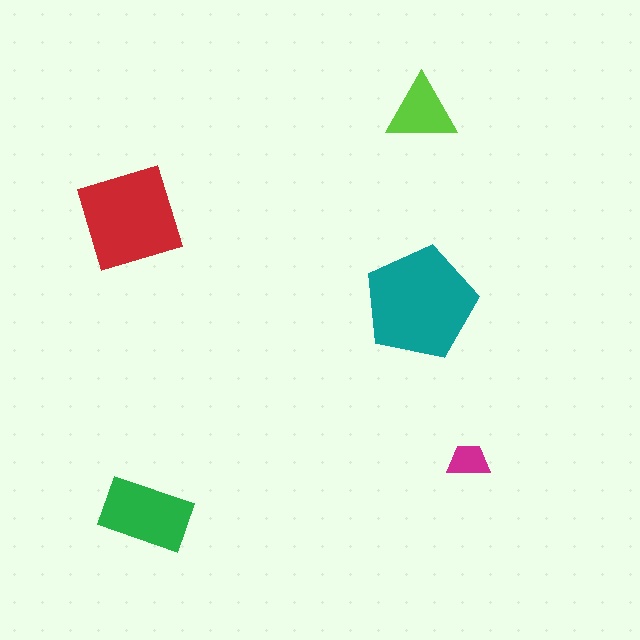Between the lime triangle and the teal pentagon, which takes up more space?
The teal pentagon.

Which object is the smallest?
The magenta trapezoid.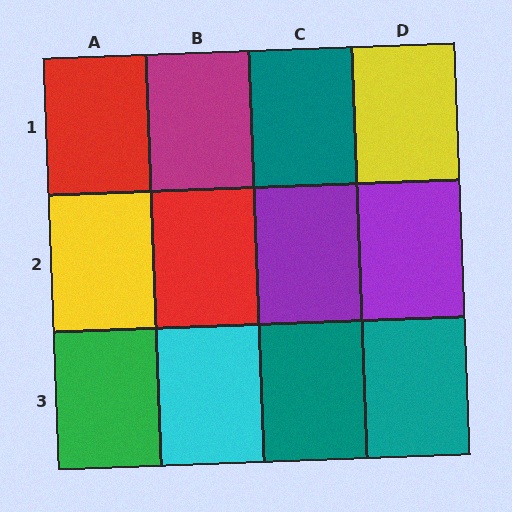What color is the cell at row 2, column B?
Red.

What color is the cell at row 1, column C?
Teal.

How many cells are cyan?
1 cell is cyan.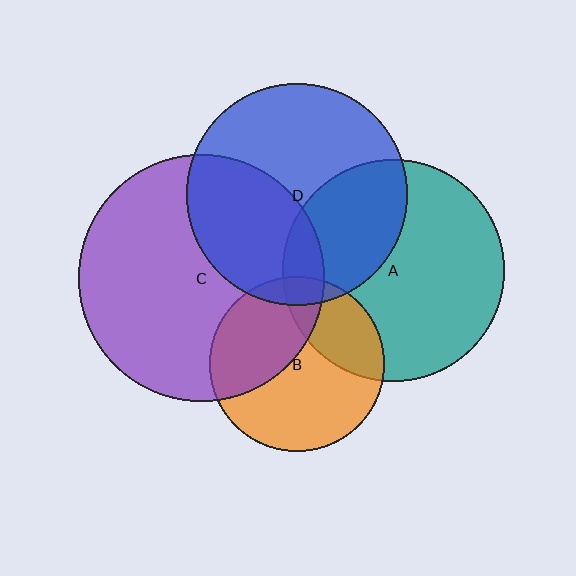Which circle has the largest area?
Circle C (purple).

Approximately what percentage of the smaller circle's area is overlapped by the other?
Approximately 40%.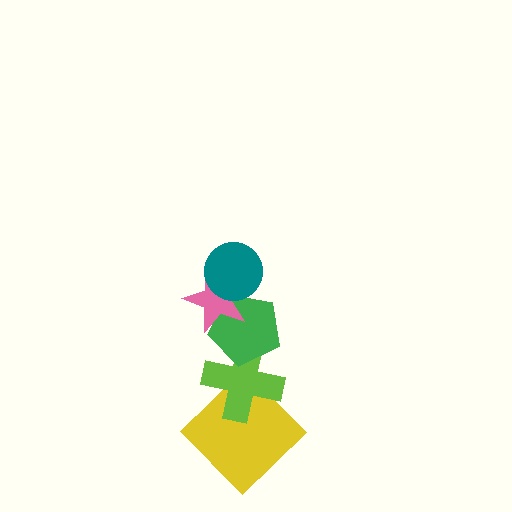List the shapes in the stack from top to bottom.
From top to bottom: the teal circle, the pink star, the green pentagon, the lime cross, the yellow diamond.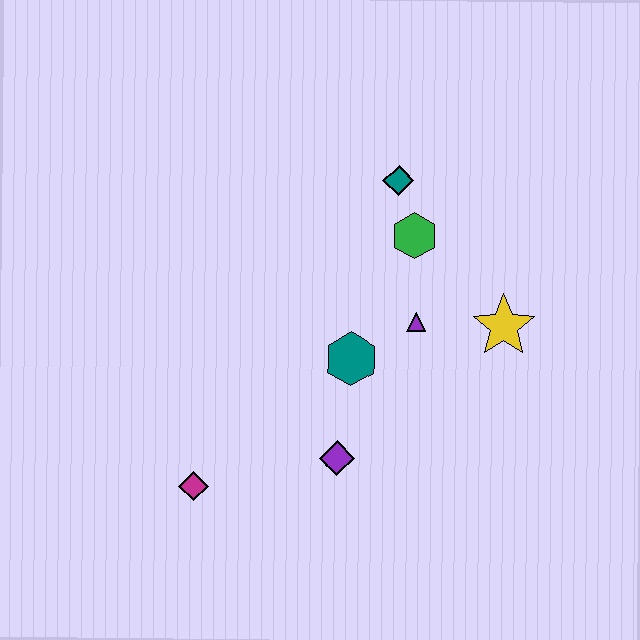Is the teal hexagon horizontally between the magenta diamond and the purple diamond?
No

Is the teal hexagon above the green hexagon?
No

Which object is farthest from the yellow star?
The magenta diamond is farthest from the yellow star.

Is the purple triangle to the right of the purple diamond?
Yes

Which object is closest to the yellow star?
The purple triangle is closest to the yellow star.